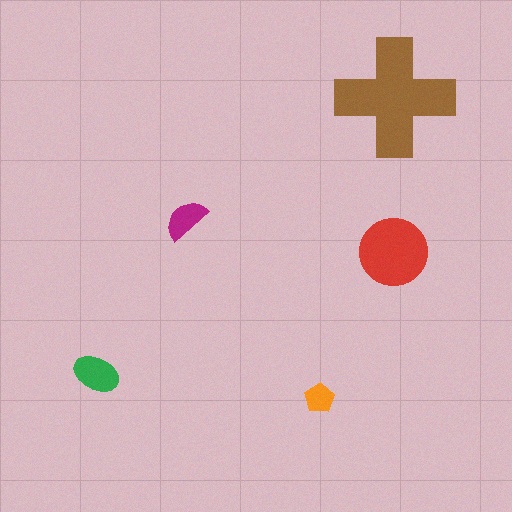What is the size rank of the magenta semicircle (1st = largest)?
4th.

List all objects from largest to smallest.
The brown cross, the red circle, the green ellipse, the magenta semicircle, the orange pentagon.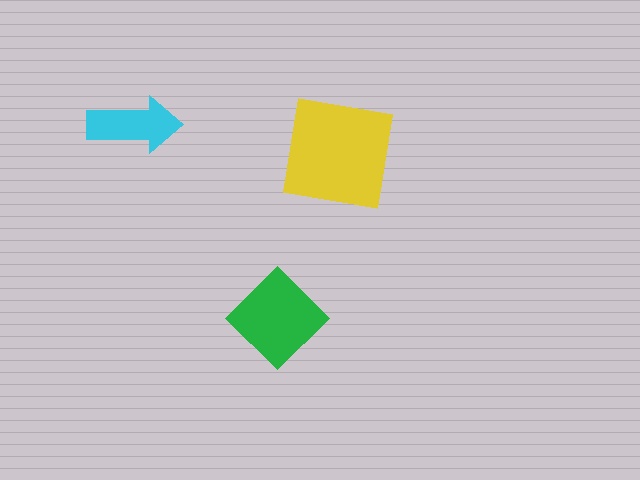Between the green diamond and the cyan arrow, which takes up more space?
The green diamond.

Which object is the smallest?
The cyan arrow.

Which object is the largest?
The yellow square.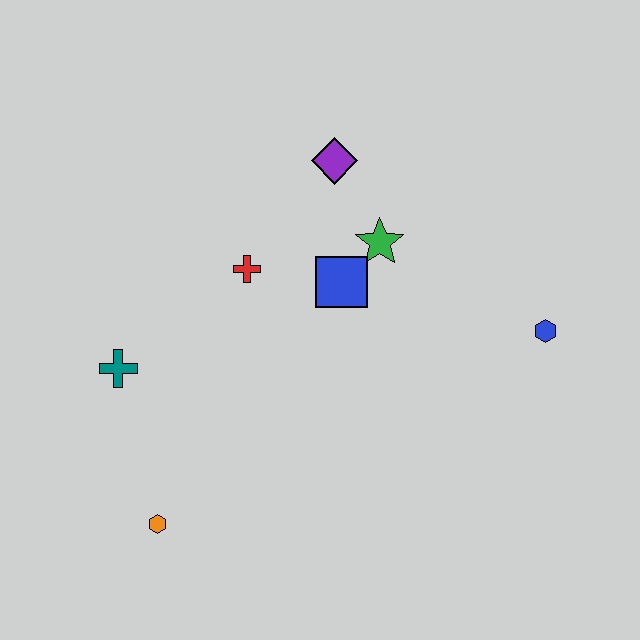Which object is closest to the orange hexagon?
The teal cross is closest to the orange hexagon.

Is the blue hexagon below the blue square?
Yes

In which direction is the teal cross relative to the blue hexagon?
The teal cross is to the left of the blue hexagon.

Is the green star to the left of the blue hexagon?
Yes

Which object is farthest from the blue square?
The orange hexagon is farthest from the blue square.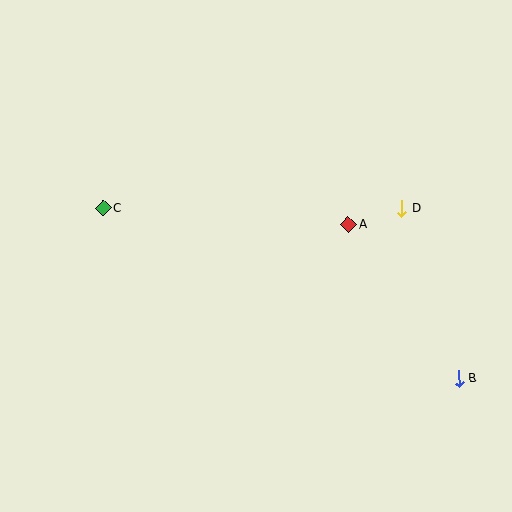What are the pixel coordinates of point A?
Point A is at (349, 225).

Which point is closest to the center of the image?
Point A at (349, 225) is closest to the center.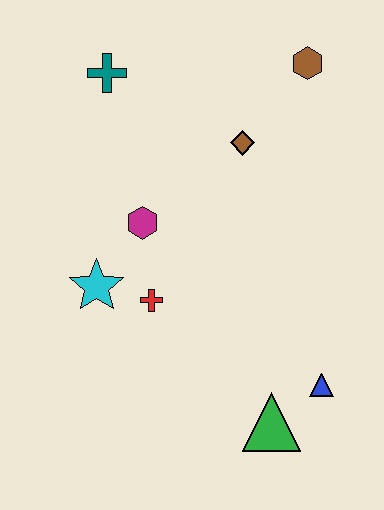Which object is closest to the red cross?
The cyan star is closest to the red cross.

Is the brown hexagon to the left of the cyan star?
No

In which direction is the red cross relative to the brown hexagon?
The red cross is below the brown hexagon.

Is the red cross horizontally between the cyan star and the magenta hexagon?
No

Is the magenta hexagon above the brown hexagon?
No